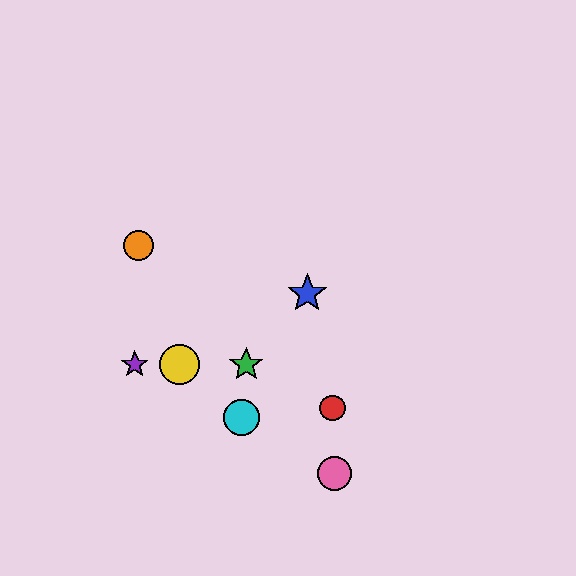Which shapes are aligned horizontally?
The green star, the yellow circle, the purple star are aligned horizontally.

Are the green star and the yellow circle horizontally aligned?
Yes, both are at y≈365.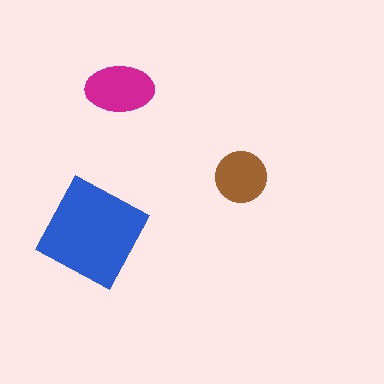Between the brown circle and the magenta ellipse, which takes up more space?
The magenta ellipse.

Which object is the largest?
The blue square.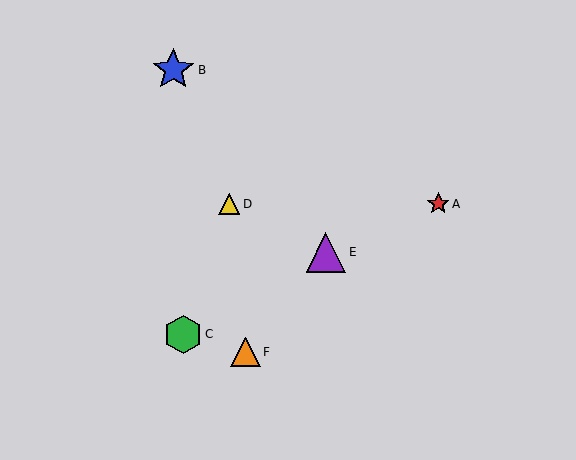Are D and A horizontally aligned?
Yes, both are at y≈204.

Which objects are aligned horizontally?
Objects A, D are aligned horizontally.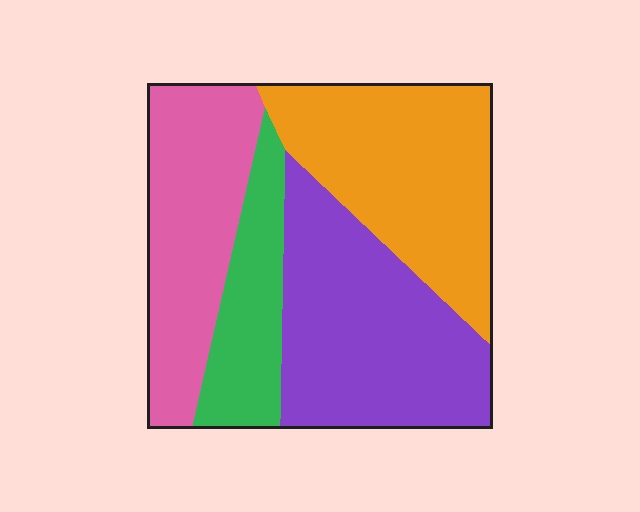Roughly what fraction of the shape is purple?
Purple covers about 30% of the shape.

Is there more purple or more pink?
Purple.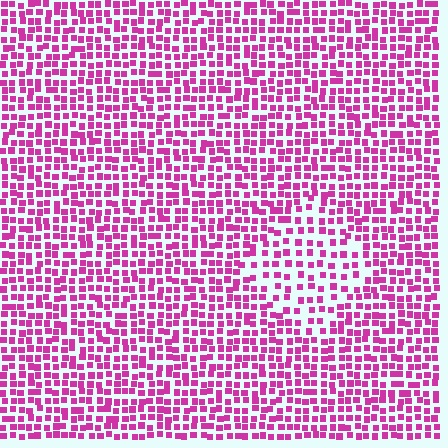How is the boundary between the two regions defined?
The boundary is defined by a change in element density (approximately 1.7x ratio). All elements are the same color, size, and shape.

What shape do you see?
I see a diamond.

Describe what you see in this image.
The image contains small magenta elements arranged at two different densities. A diamond-shaped region is visible where the elements are less densely packed than the surrounding area.